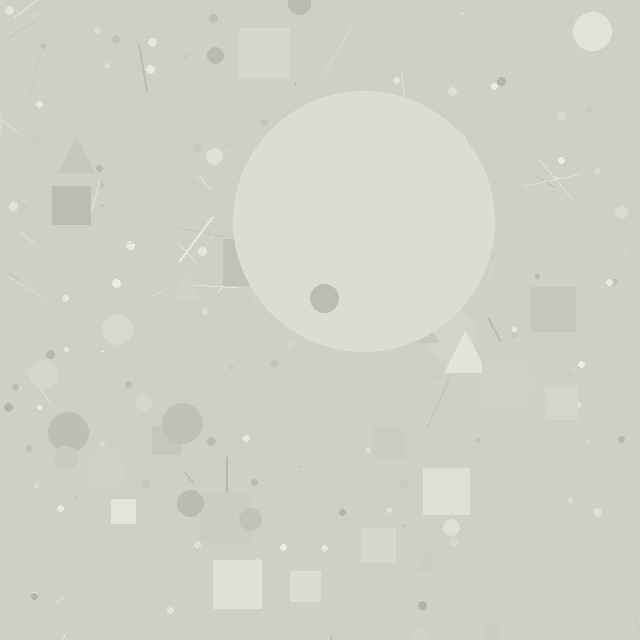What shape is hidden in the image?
A circle is hidden in the image.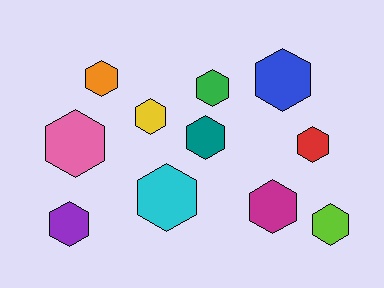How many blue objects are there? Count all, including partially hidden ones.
There is 1 blue object.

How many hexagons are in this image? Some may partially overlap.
There are 11 hexagons.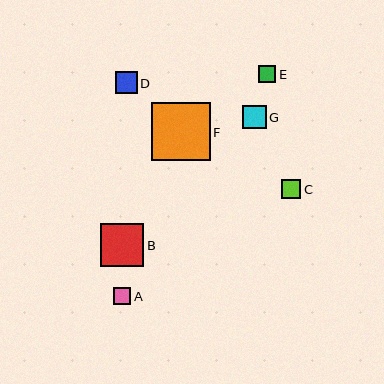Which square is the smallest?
Square A is the smallest with a size of approximately 17 pixels.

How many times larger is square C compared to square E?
Square C is approximately 1.1 times the size of square E.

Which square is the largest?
Square F is the largest with a size of approximately 59 pixels.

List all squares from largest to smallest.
From largest to smallest: F, B, G, D, C, E, A.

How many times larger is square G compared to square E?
Square G is approximately 1.4 times the size of square E.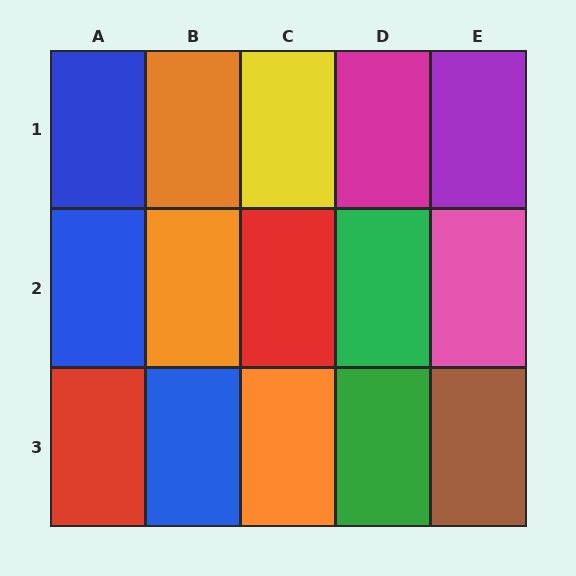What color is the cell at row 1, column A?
Blue.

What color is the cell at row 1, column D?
Magenta.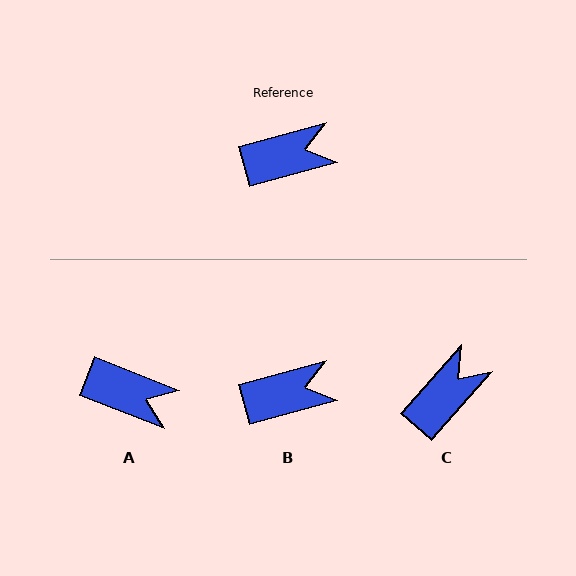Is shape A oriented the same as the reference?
No, it is off by about 36 degrees.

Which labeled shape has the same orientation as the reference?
B.